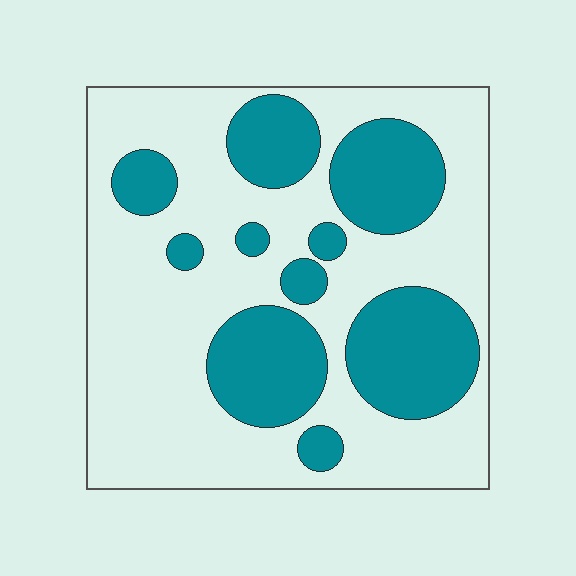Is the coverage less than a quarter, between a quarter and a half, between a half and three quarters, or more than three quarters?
Between a quarter and a half.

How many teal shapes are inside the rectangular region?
10.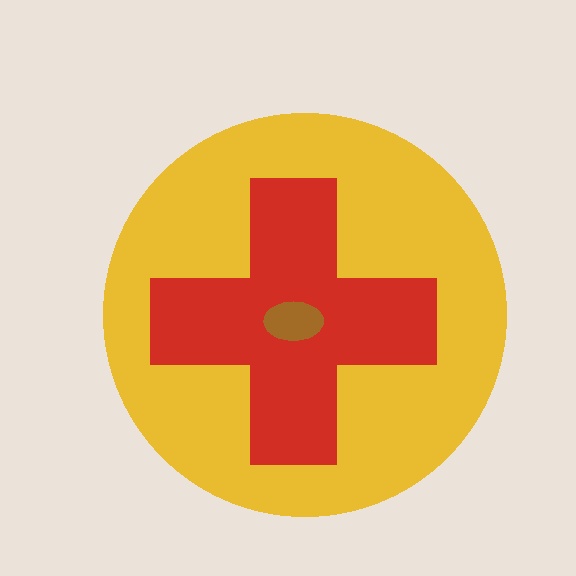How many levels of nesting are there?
3.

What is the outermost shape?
The yellow circle.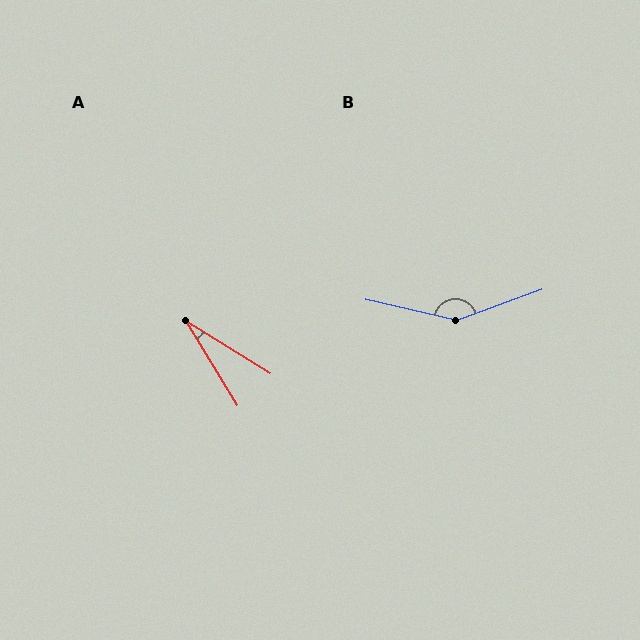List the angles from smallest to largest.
A (27°), B (147°).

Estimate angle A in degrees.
Approximately 27 degrees.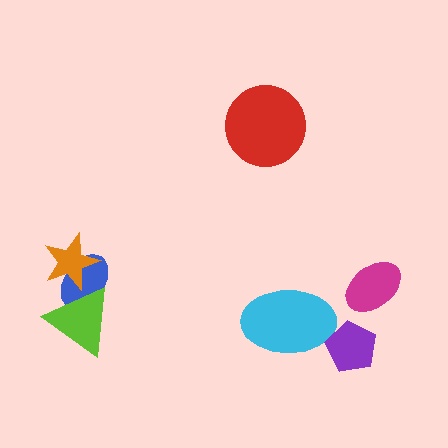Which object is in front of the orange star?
The lime triangle is in front of the orange star.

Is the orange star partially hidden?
Yes, it is partially covered by another shape.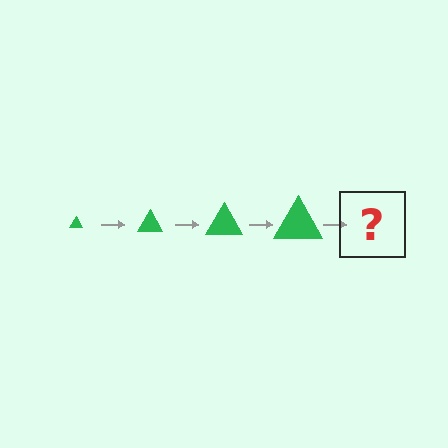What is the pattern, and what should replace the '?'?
The pattern is that the triangle gets progressively larger each step. The '?' should be a green triangle, larger than the previous one.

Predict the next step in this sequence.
The next step is a green triangle, larger than the previous one.